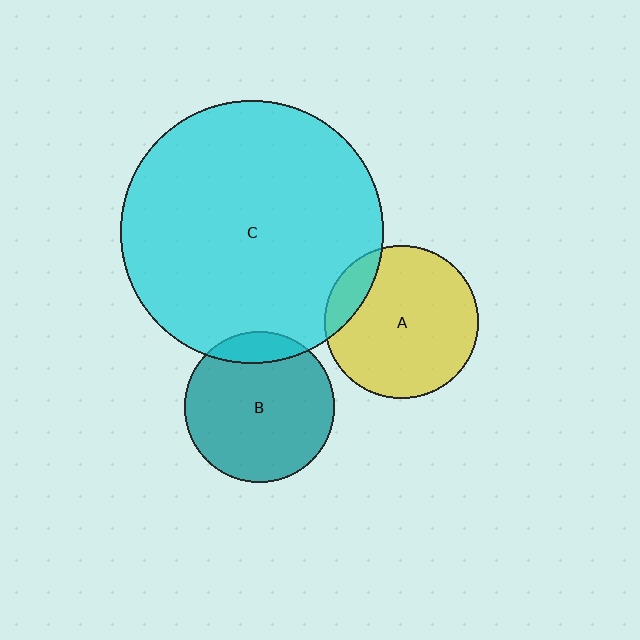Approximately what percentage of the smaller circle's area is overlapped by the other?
Approximately 15%.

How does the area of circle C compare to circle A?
Approximately 2.9 times.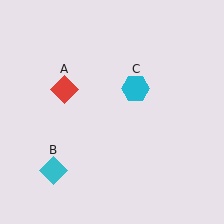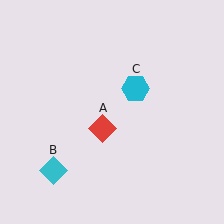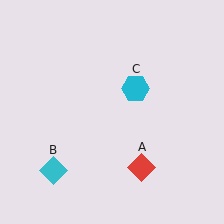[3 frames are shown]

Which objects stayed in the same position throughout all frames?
Cyan diamond (object B) and cyan hexagon (object C) remained stationary.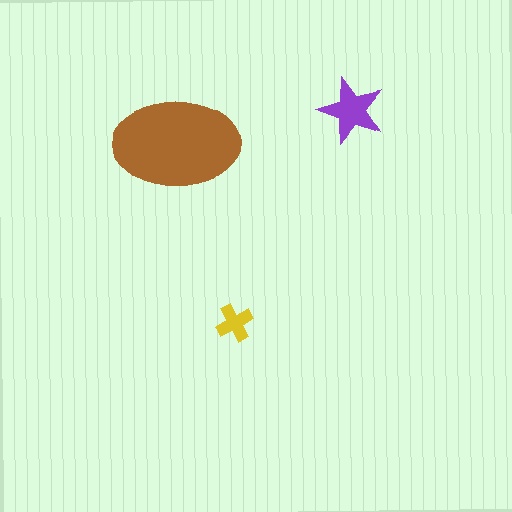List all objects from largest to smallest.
The brown ellipse, the purple star, the yellow cross.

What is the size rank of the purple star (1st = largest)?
2nd.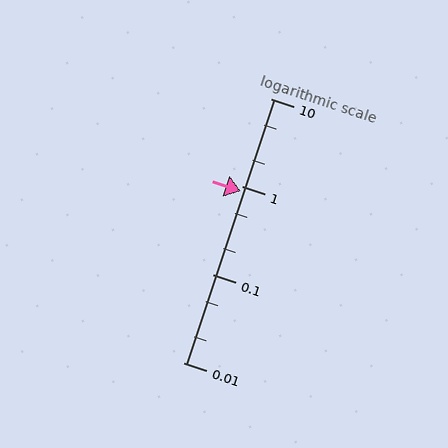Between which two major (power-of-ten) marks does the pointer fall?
The pointer is between 0.1 and 1.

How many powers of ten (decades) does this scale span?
The scale spans 3 decades, from 0.01 to 10.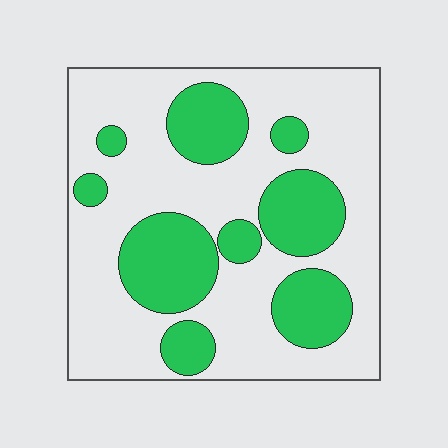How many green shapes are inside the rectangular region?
9.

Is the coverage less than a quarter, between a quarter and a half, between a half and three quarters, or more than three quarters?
Between a quarter and a half.